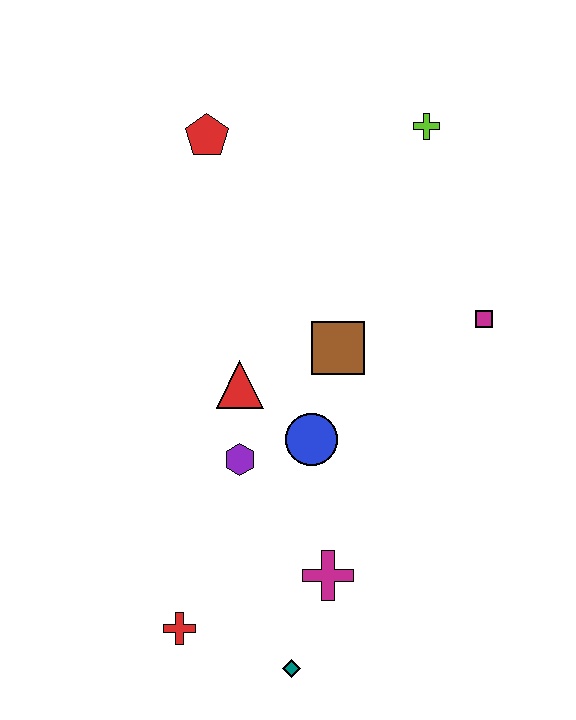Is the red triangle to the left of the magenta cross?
Yes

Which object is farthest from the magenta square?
The red cross is farthest from the magenta square.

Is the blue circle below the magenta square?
Yes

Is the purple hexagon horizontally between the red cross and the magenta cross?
Yes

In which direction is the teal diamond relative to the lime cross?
The teal diamond is below the lime cross.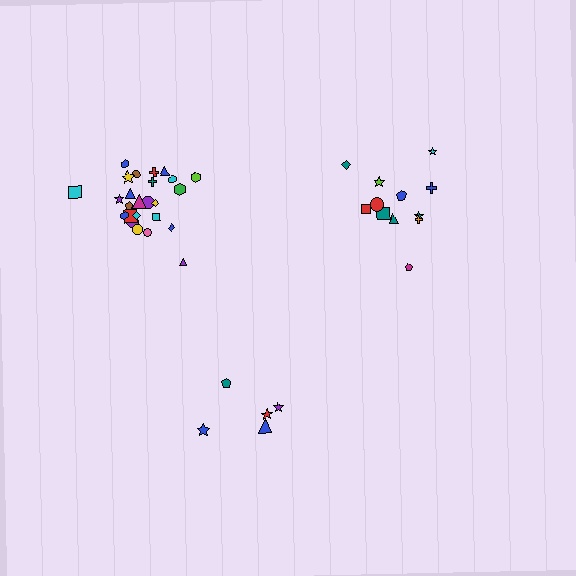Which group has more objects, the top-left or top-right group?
The top-left group.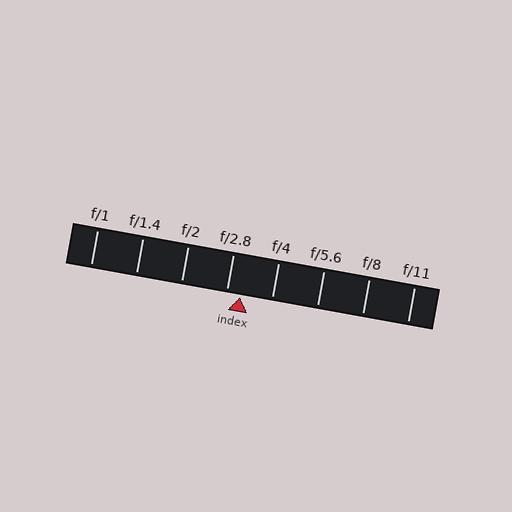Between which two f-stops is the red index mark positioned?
The index mark is between f/2.8 and f/4.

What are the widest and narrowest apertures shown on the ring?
The widest aperture shown is f/1 and the narrowest is f/11.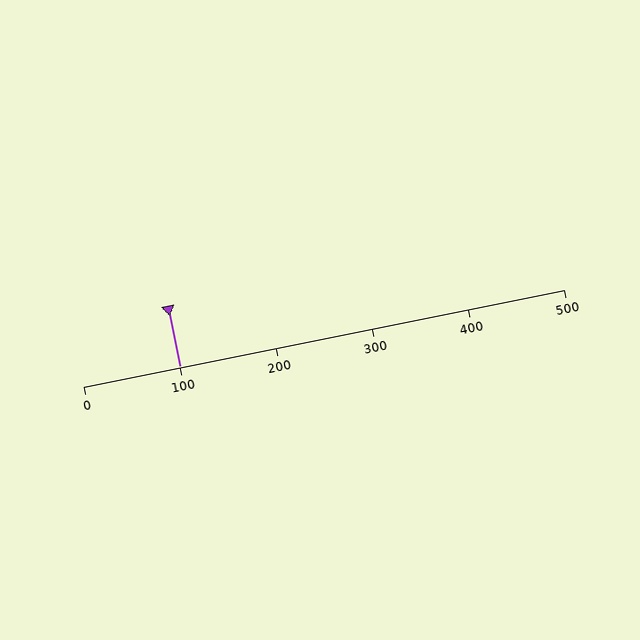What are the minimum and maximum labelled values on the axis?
The axis runs from 0 to 500.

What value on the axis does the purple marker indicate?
The marker indicates approximately 100.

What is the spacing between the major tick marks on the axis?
The major ticks are spaced 100 apart.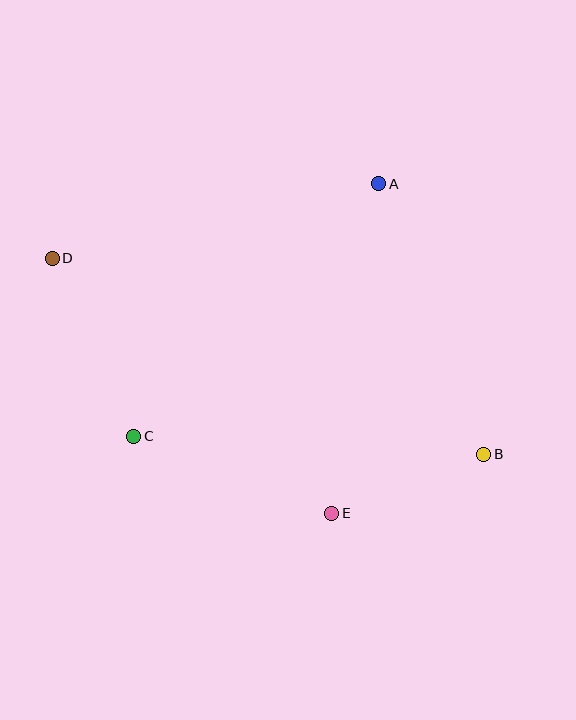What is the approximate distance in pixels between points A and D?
The distance between A and D is approximately 335 pixels.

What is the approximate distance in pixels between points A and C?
The distance between A and C is approximately 352 pixels.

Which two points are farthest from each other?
Points B and D are farthest from each other.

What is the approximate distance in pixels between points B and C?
The distance between B and C is approximately 351 pixels.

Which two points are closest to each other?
Points B and E are closest to each other.